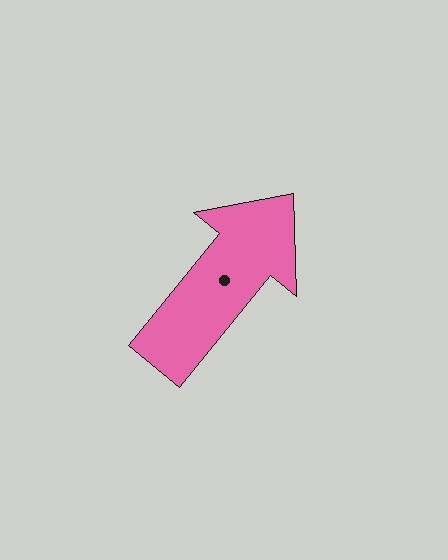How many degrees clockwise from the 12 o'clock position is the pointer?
Approximately 39 degrees.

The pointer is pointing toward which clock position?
Roughly 1 o'clock.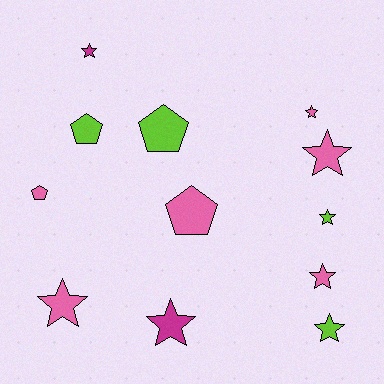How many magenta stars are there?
There are 2 magenta stars.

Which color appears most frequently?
Pink, with 6 objects.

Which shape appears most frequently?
Star, with 8 objects.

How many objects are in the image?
There are 12 objects.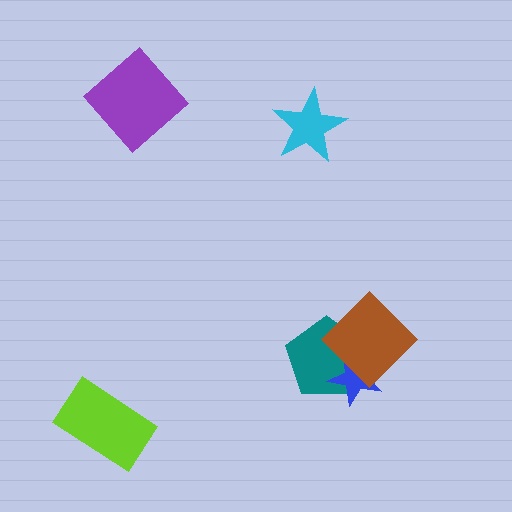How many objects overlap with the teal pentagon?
2 objects overlap with the teal pentagon.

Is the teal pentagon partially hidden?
Yes, it is partially covered by another shape.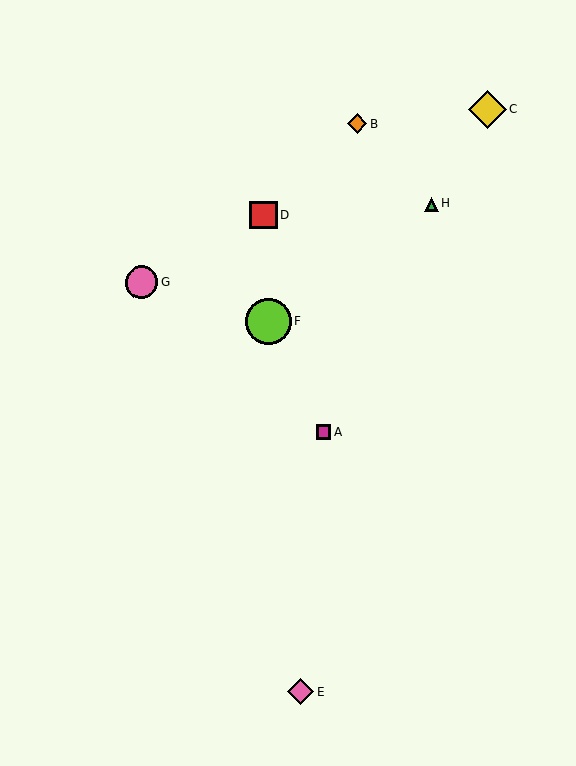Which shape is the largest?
The lime circle (labeled F) is the largest.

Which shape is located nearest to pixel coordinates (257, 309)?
The lime circle (labeled F) at (268, 322) is nearest to that location.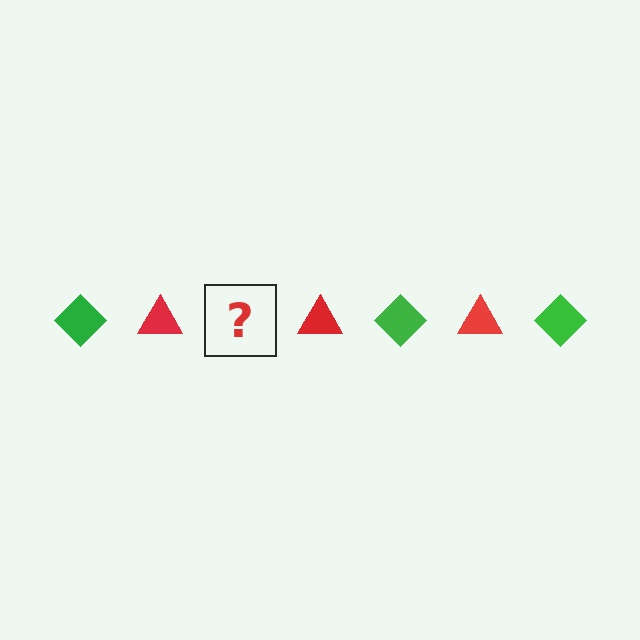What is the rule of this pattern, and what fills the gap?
The rule is that the pattern alternates between green diamond and red triangle. The gap should be filled with a green diamond.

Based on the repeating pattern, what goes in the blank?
The blank should be a green diamond.